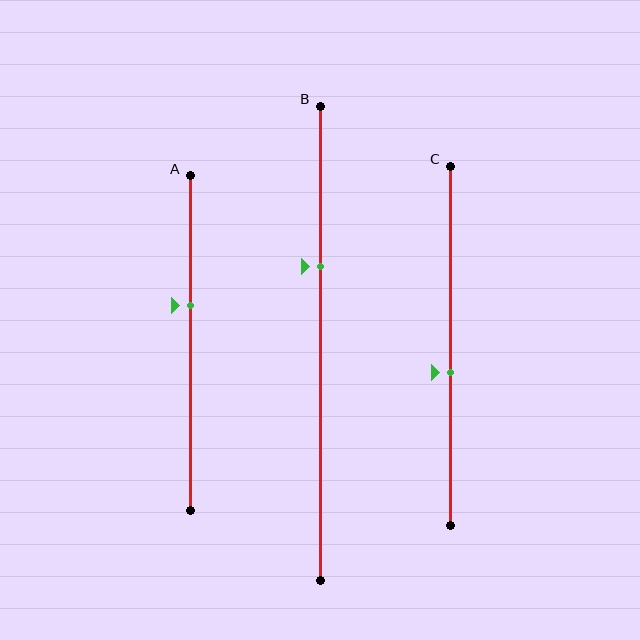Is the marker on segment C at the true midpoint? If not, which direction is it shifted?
No, the marker on segment C is shifted downward by about 7% of the segment length.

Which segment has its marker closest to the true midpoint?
Segment C has its marker closest to the true midpoint.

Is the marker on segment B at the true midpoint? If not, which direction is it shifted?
No, the marker on segment B is shifted upward by about 16% of the segment length.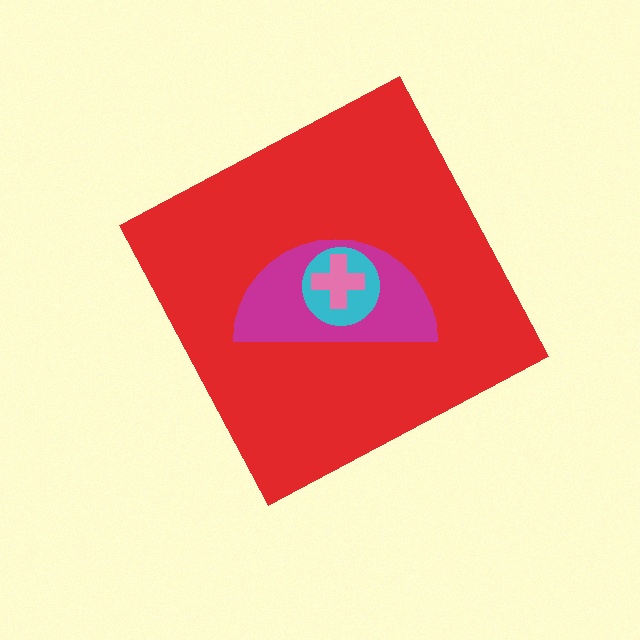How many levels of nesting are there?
4.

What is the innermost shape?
The pink cross.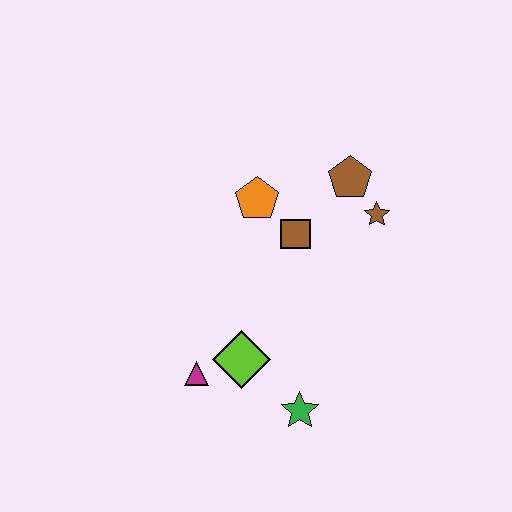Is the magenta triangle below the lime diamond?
Yes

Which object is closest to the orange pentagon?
The brown square is closest to the orange pentagon.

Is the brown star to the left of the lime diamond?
No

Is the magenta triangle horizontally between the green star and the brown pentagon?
No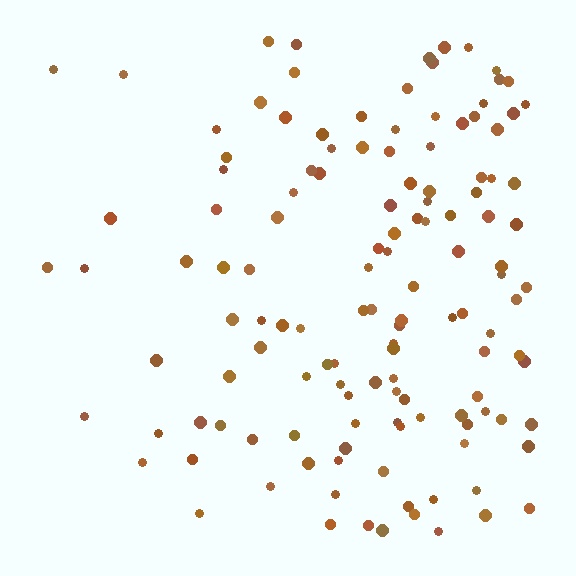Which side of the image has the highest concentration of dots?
The right.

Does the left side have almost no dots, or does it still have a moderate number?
Still a moderate number, just noticeably fewer than the right.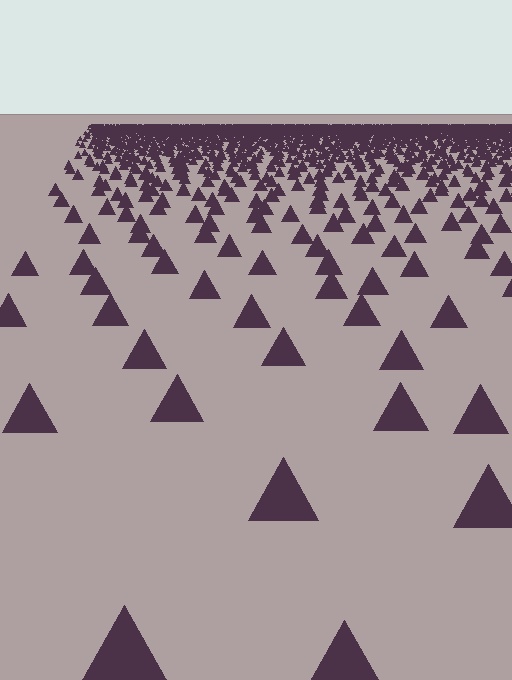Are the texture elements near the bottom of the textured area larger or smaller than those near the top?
Larger. Near the bottom, elements are closer to the viewer and appear at a bigger on-screen size.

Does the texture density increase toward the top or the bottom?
Density increases toward the top.